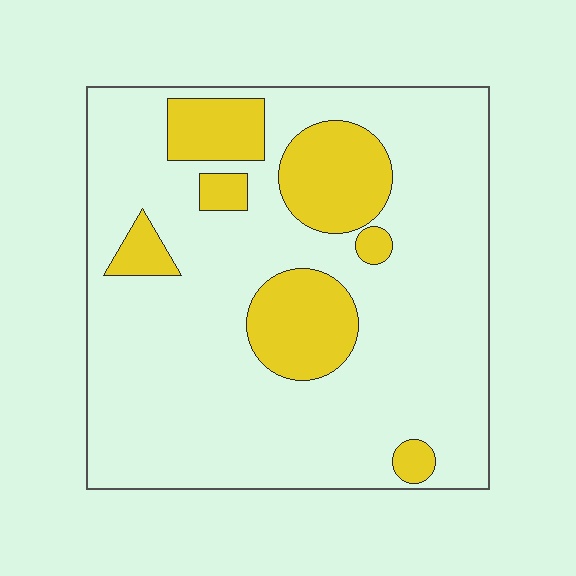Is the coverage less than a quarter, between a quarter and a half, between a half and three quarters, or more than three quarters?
Less than a quarter.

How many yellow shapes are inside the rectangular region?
7.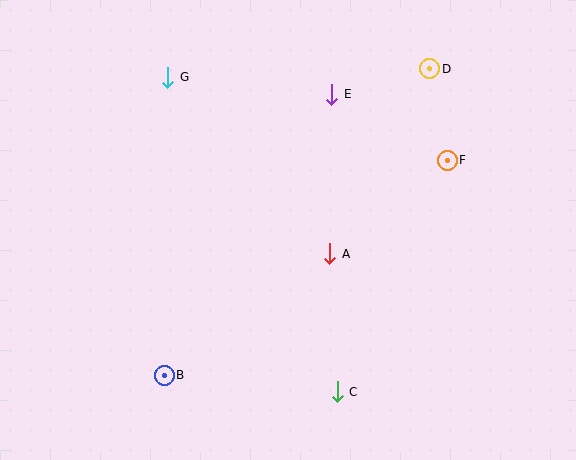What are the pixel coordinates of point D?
Point D is at (430, 69).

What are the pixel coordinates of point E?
Point E is at (332, 94).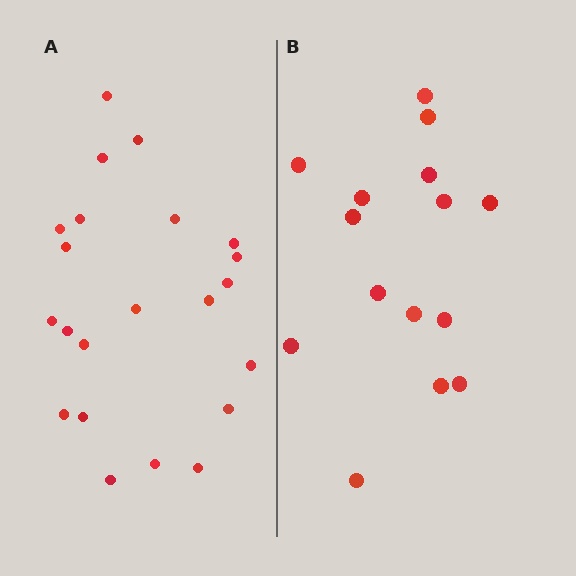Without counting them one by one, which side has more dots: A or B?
Region A (the left region) has more dots.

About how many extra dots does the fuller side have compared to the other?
Region A has roughly 8 or so more dots than region B.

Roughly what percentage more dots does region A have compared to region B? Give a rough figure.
About 45% more.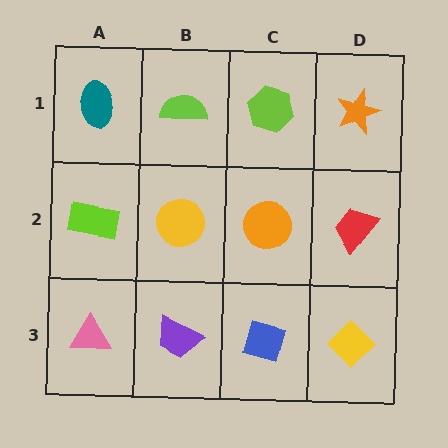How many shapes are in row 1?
4 shapes.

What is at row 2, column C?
An orange circle.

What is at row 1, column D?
An orange star.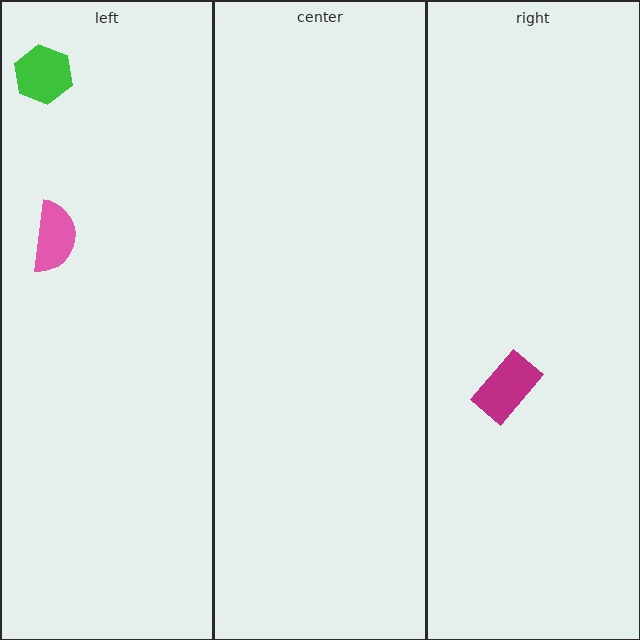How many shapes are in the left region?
2.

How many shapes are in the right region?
1.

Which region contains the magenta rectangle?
The right region.